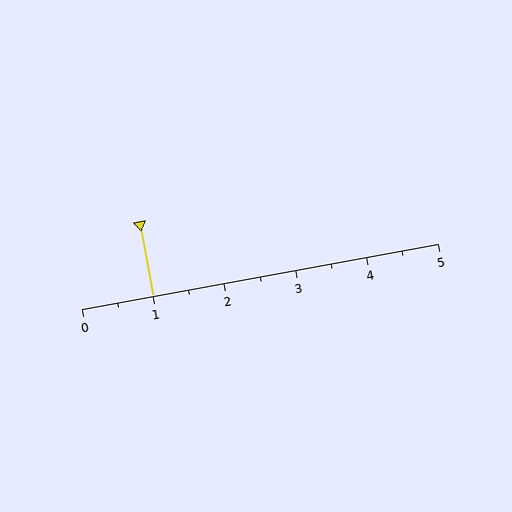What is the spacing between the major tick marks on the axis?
The major ticks are spaced 1 apart.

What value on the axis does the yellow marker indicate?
The marker indicates approximately 1.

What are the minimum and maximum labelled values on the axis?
The axis runs from 0 to 5.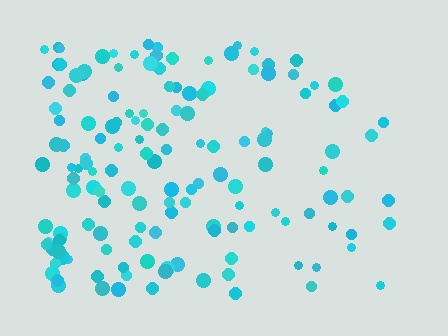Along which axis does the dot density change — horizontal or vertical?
Horizontal.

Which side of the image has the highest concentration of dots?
The left.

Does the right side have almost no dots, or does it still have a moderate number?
Still a moderate number, just noticeably fewer than the left.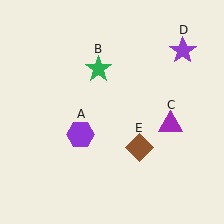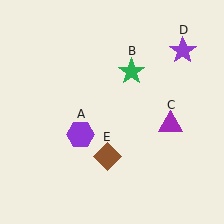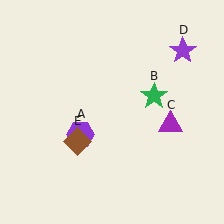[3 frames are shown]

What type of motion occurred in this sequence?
The green star (object B), brown diamond (object E) rotated clockwise around the center of the scene.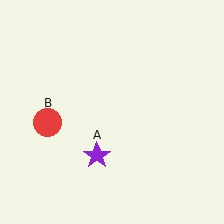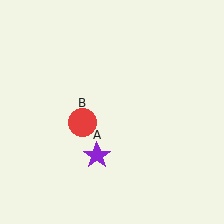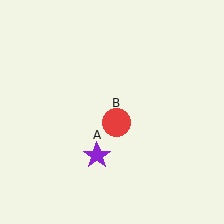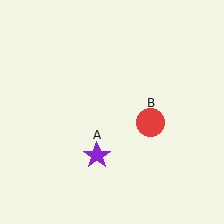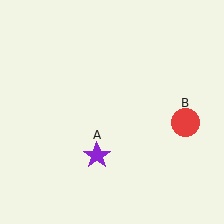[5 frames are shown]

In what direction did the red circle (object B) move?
The red circle (object B) moved right.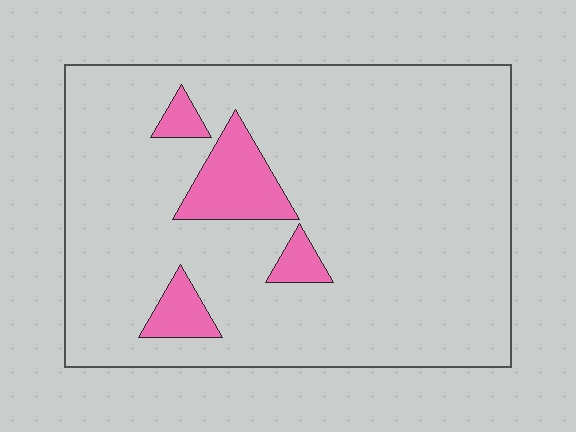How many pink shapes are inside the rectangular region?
4.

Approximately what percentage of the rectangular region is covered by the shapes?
Approximately 10%.